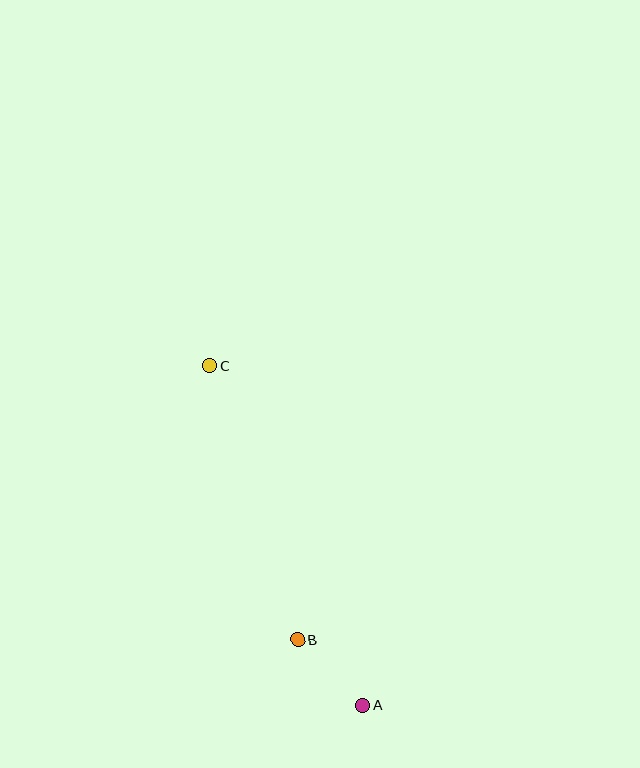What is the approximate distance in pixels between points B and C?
The distance between B and C is approximately 288 pixels.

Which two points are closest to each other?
Points A and B are closest to each other.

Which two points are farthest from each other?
Points A and C are farthest from each other.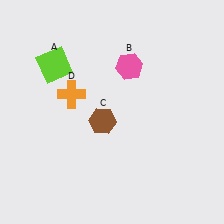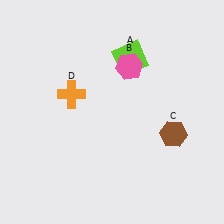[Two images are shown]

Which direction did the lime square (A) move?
The lime square (A) moved right.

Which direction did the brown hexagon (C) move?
The brown hexagon (C) moved right.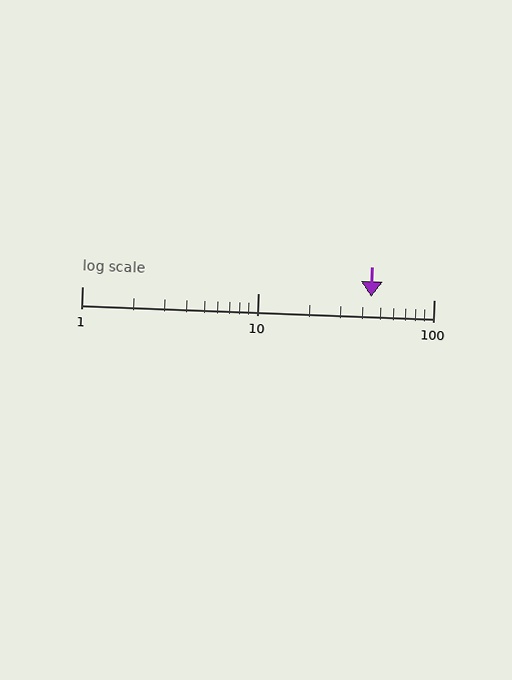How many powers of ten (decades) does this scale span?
The scale spans 2 decades, from 1 to 100.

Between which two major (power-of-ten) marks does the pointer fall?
The pointer is between 10 and 100.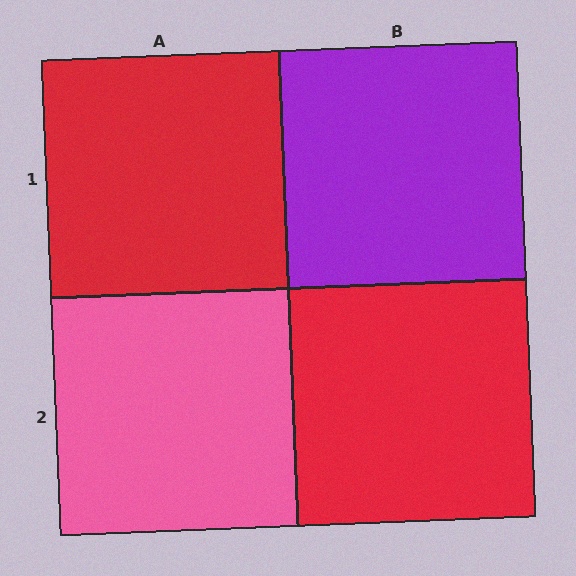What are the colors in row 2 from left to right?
Pink, red.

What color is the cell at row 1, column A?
Red.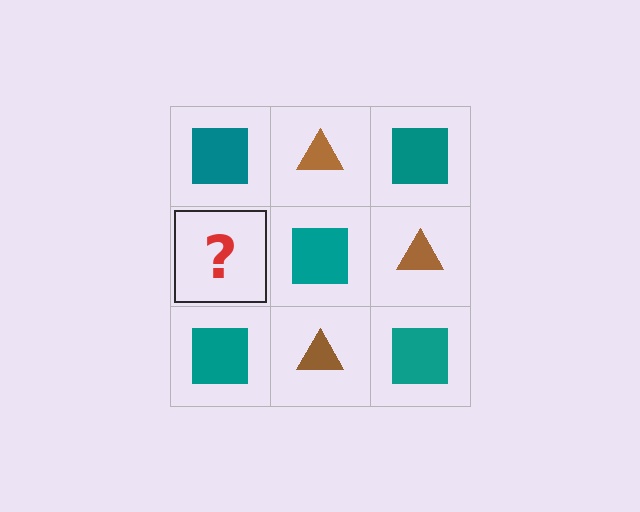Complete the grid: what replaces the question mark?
The question mark should be replaced with a brown triangle.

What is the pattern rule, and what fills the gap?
The rule is that it alternates teal square and brown triangle in a checkerboard pattern. The gap should be filled with a brown triangle.